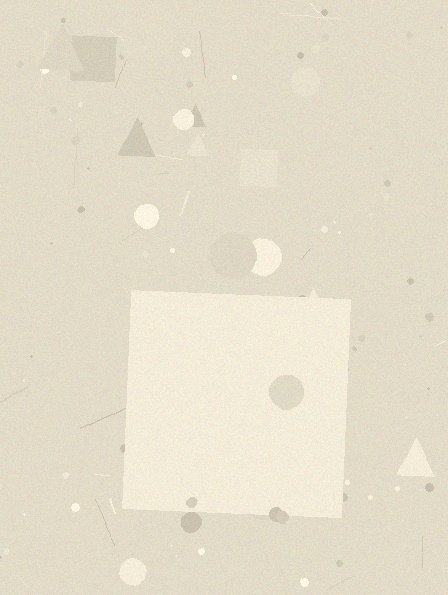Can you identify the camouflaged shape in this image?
The camouflaged shape is a square.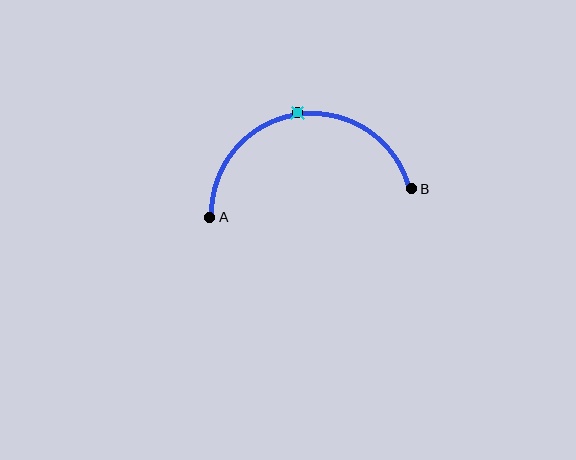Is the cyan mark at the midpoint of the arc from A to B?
Yes. The cyan mark lies on the arc at equal arc-length from both A and B — it is the arc midpoint.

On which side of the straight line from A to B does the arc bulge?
The arc bulges above the straight line connecting A and B.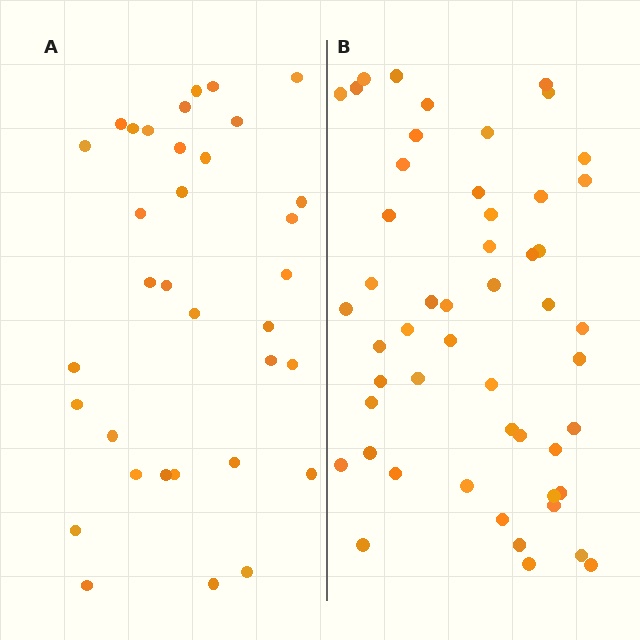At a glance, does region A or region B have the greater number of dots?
Region B (the right region) has more dots.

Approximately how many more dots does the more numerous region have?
Region B has approximately 15 more dots than region A.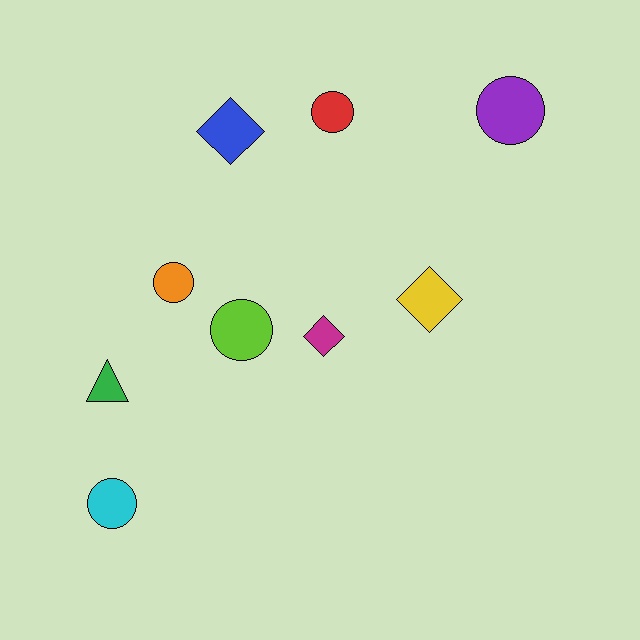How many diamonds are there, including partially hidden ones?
There are 3 diamonds.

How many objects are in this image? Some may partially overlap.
There are 9 objects.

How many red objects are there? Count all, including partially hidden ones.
There is 1 red object.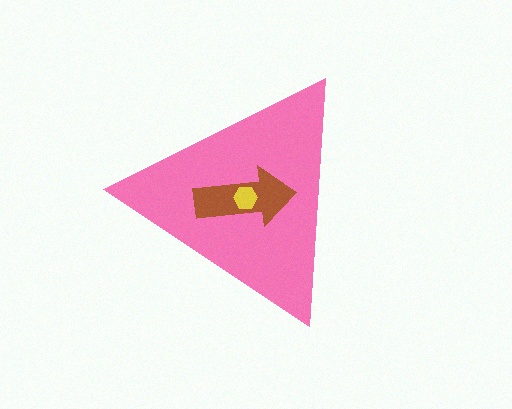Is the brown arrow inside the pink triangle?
Yes.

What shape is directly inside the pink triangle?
The brown arrow.